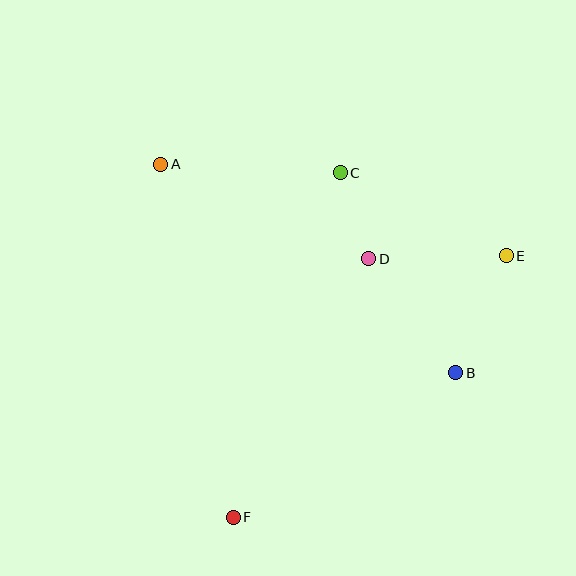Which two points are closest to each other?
Points C and D are closest to each other.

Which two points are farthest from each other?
Points E and F are farthest from each other.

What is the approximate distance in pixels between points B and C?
The distance between B and C is approximately 231 pixels.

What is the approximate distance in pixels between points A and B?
The distance between A and B is approximately 361 pixels.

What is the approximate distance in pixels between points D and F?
The distance between D and F is approximately 292 pixels.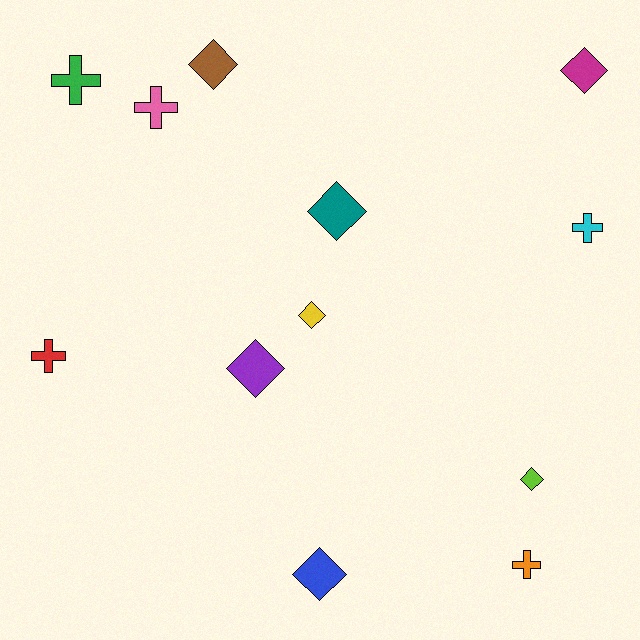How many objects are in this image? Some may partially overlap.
There are 12 objects.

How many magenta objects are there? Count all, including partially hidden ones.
There is 1 magenta object.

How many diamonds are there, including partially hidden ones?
There are 7 diamonds.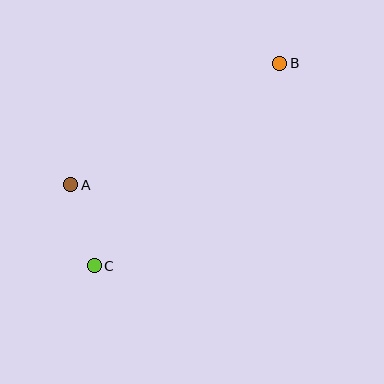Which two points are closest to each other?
Points A and C are closest to each other.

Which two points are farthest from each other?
Points B and C are farthest from each other.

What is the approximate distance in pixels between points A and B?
The distance between A and B is approximately 242 pixels.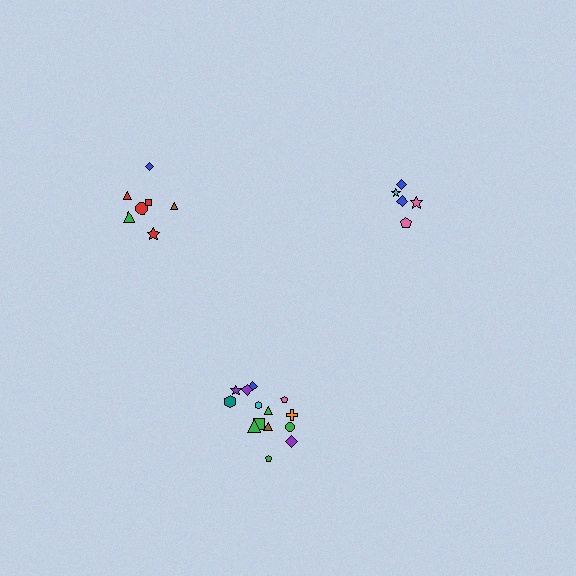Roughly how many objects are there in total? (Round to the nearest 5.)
Roughly 25 objects in total.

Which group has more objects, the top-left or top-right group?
The top-left group.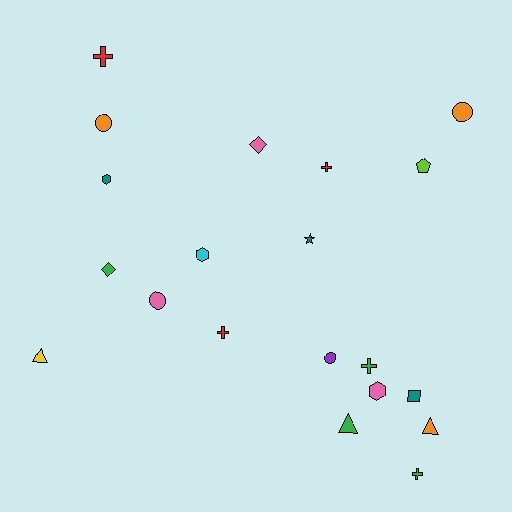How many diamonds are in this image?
There are 2 diamonds.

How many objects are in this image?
There are 20 objects.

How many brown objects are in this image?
There are no brown objects.